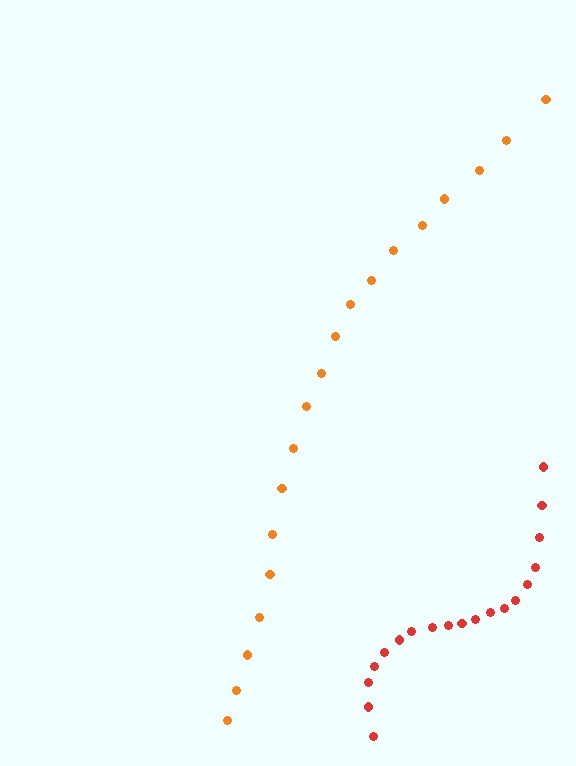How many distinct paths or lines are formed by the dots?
There are 2 distinct paths.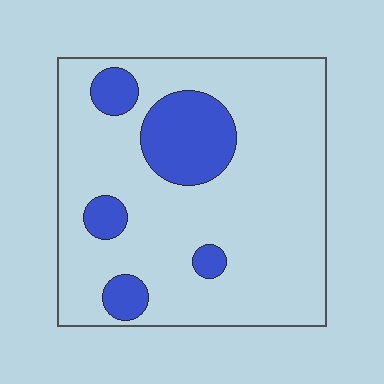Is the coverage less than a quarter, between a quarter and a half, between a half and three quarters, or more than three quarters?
Less than a quarter.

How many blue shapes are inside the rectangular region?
5.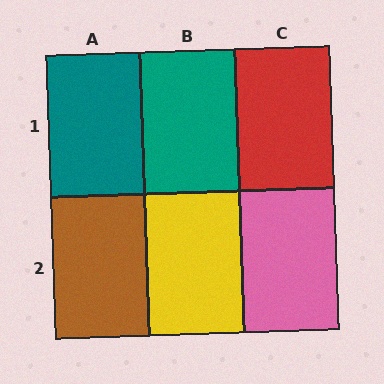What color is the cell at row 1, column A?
Teal.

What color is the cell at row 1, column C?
Red.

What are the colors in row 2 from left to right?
Brown, yellow, pink.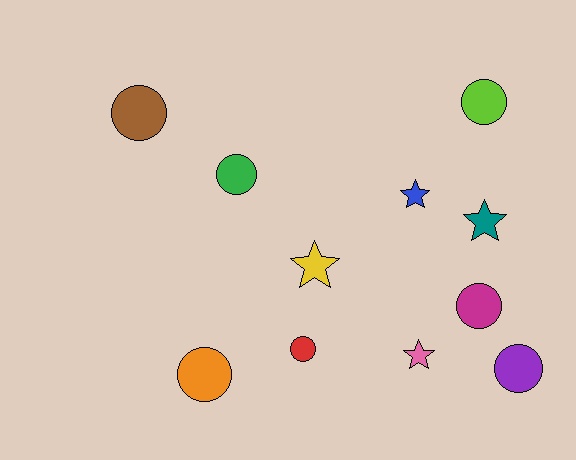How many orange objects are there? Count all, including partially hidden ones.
There is 1 orange object.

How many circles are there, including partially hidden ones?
There are 7 circles.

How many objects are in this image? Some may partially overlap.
There are 11 objects.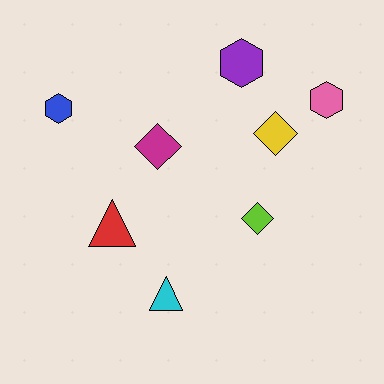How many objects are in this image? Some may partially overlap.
There are 8 objects.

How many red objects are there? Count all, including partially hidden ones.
There is 1 red object.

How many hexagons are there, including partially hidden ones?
There are 3 hexagons.